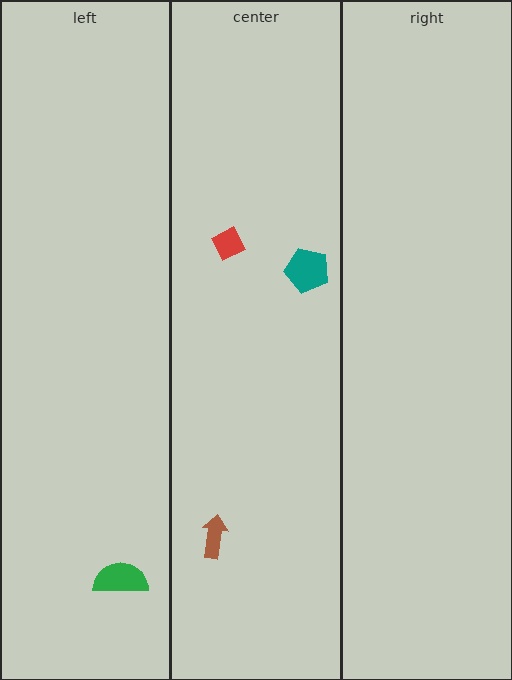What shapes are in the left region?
The green semicircle.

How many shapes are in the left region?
1.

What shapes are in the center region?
The red diamond, the teal pentagon, the brown arrow.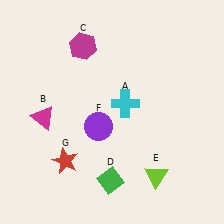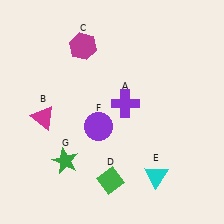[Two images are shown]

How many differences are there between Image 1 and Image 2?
There are 3 differences between the two images.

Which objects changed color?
A changed from cyan to purple. E changed from lime to cyan. G changed from red to green.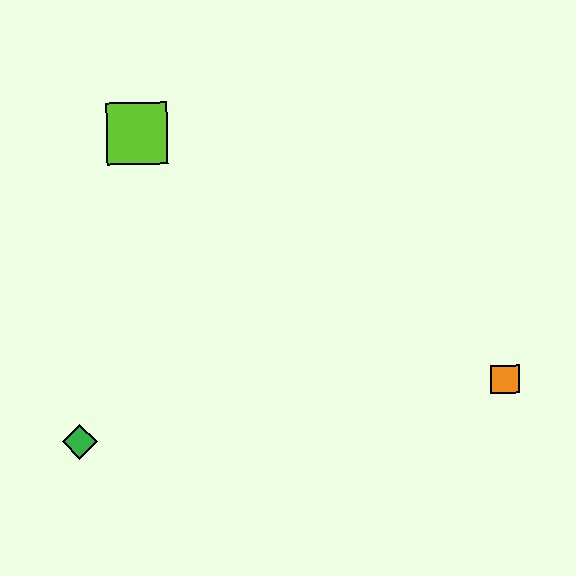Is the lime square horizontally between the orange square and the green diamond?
Yes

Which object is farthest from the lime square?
The orange square is farthest from the lime square.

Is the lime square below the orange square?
No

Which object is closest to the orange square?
The green diamond is closest to the orange square.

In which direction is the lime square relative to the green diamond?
The lime square is above the green diamond.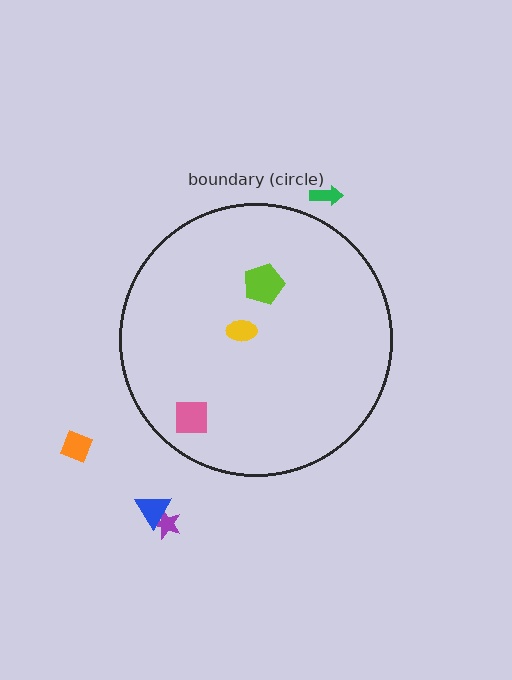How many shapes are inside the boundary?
3 inside, 4 outside.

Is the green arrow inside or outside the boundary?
Outside.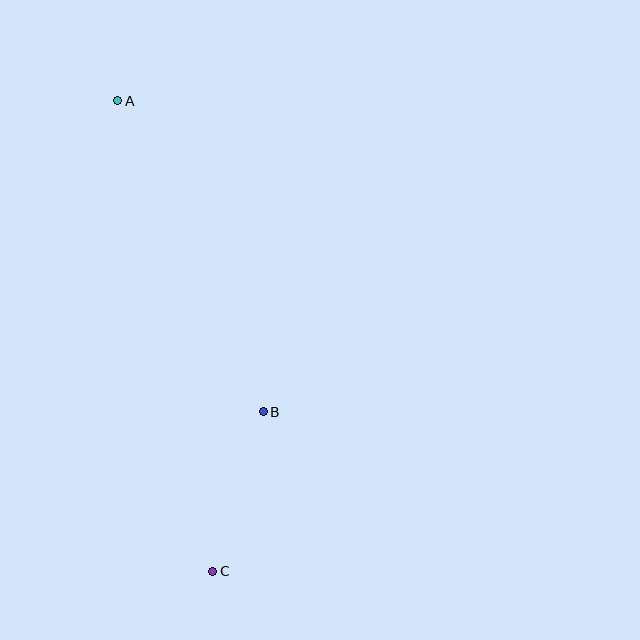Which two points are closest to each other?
Points B and C are closest to each other.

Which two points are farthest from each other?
Points A and C are farthest from each other.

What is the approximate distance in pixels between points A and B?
The distance between A and B is approximately 343 pixels.